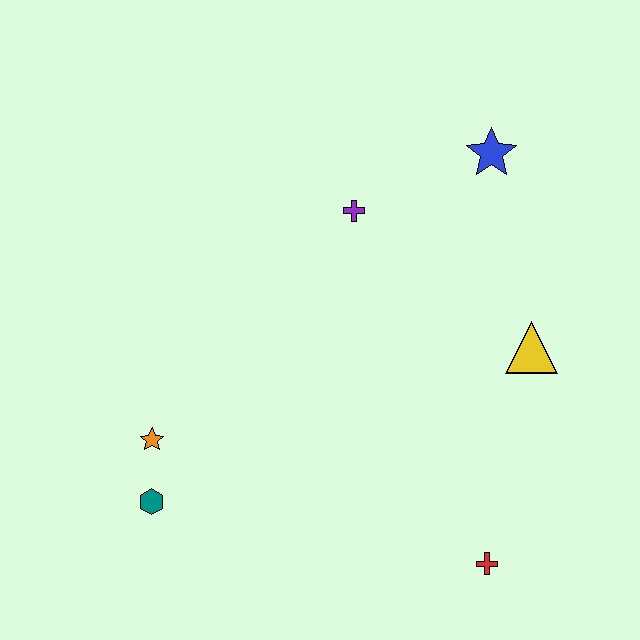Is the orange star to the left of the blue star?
Yes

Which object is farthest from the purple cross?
The red cross is farthest from the purple cross.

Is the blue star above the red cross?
Yes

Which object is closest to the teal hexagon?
The orange star is closest to the teal hexagon.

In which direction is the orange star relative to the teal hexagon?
The orange star is above the teal hexagon.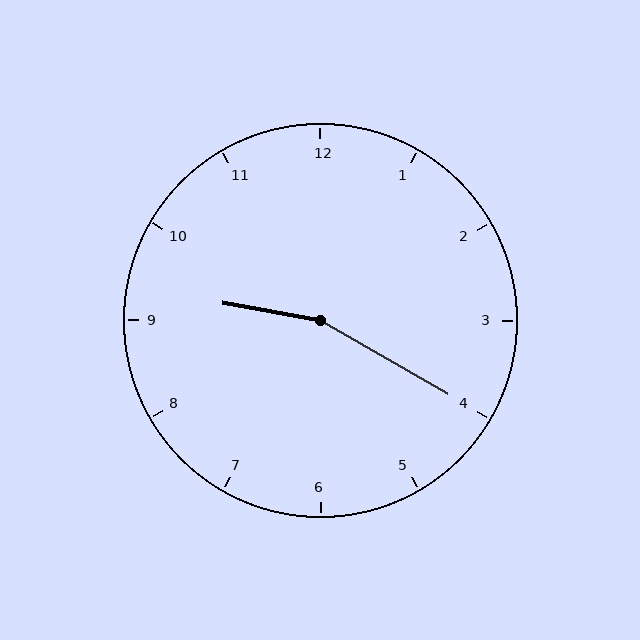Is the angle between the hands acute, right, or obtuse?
It is obtuse.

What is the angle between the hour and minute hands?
Approximately 160 degrees.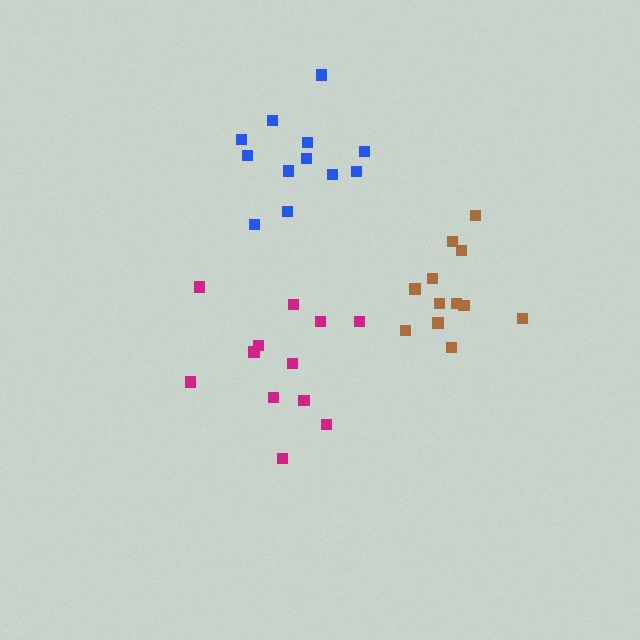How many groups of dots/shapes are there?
There are 3 groups.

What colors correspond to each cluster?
The clusters are colored: brown, blue, magenta.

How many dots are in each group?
Group 1: 12 dots, Group 2: 12 dots, Group 3: 12 dots (36 total).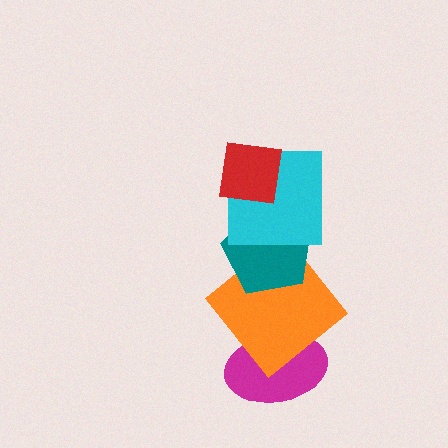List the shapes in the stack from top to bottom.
From top to bottom: the red square, the cyan square, the teal pentagon, the orange diamond, the magenta ellipse.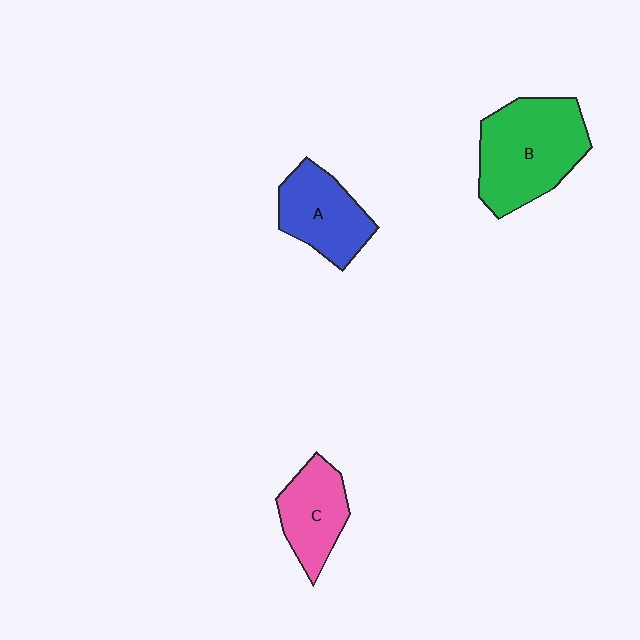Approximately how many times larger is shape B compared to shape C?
Approximately 1.7 times.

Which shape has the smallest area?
Shape C (pink).